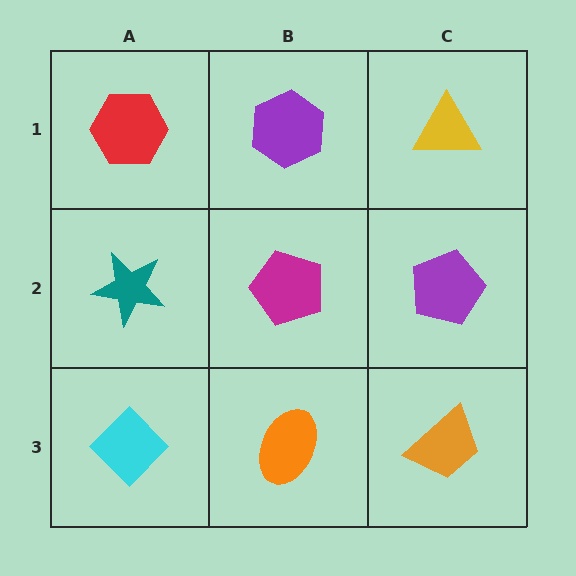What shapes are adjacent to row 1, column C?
A purple pentagon (row 2, column C), a purple hexagon (row 1, column B).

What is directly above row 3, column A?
A teal star.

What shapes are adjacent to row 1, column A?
A teal star (row 2, column A), a purple hexagon (row 1, column B).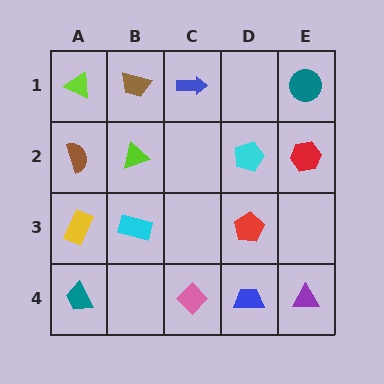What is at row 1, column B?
A brown trapezoid.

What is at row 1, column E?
A teal circle.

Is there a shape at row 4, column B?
No, that cell is empty.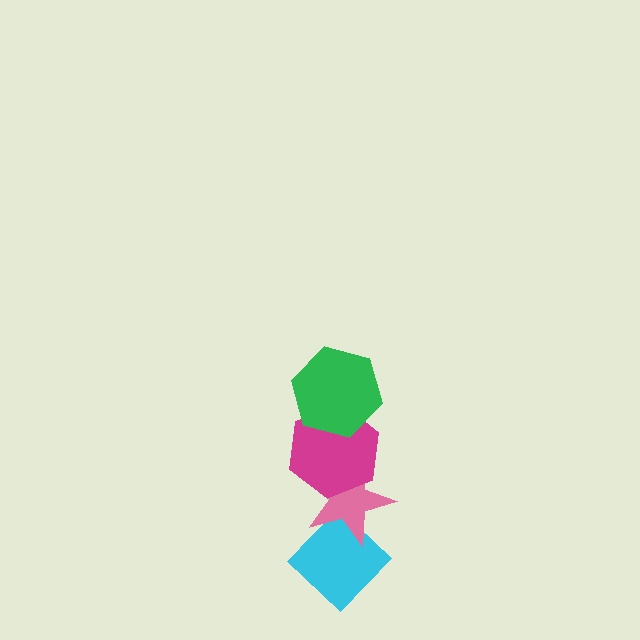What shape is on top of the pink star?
The magenta hexagon is on top of the pink star.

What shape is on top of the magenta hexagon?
The green hexagon is on top of the magenta hexagon.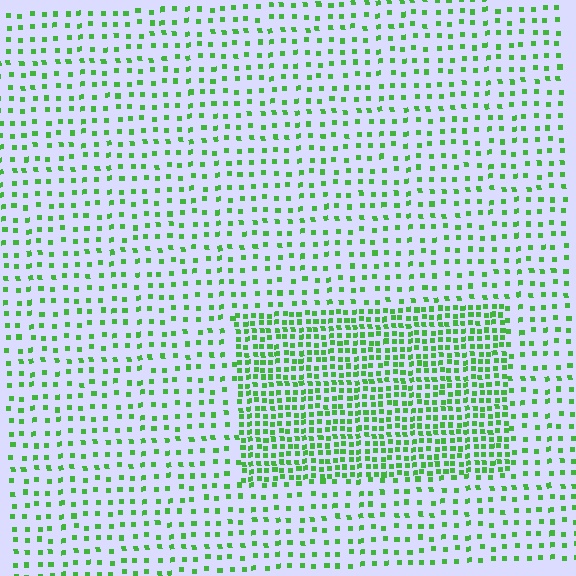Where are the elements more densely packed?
The elements are more densely packed inside the rectangle boundary.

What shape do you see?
I see a rectangle.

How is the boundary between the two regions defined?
The boundary is defined by a change in element density (approximately 2.4x ratio). All elements are the same color, size, and shape.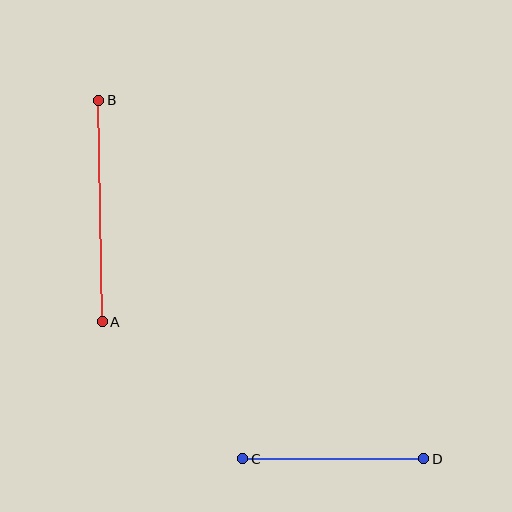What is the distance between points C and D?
The distance is approximately 181 pixels.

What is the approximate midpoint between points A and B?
The midpoint is at approximately (100, 211) pixels.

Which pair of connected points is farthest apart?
Points A and B are farthest apart.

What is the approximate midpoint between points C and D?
The midpoint is at approximately (333, 459) pixels.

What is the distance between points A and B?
The distance is approximately 222 pixels.